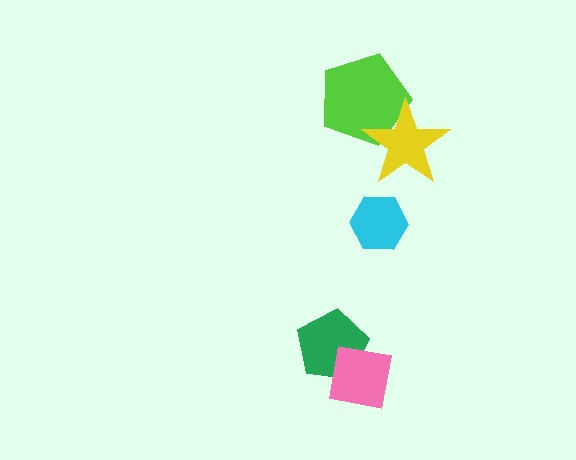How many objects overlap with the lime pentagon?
1 object overlaps with the lime pentagon.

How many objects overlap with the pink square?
1 object overlaps with the pink square.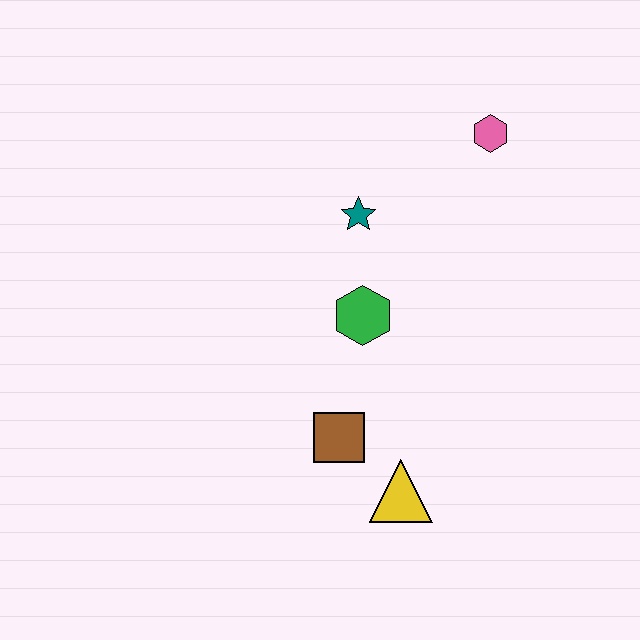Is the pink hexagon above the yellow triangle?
Yes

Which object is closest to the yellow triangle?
The brown square is closest to the yellow triangle.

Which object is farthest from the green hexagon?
The pink hexagon is farthest from the green hexagon.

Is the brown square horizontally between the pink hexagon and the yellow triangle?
No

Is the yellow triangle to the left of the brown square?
No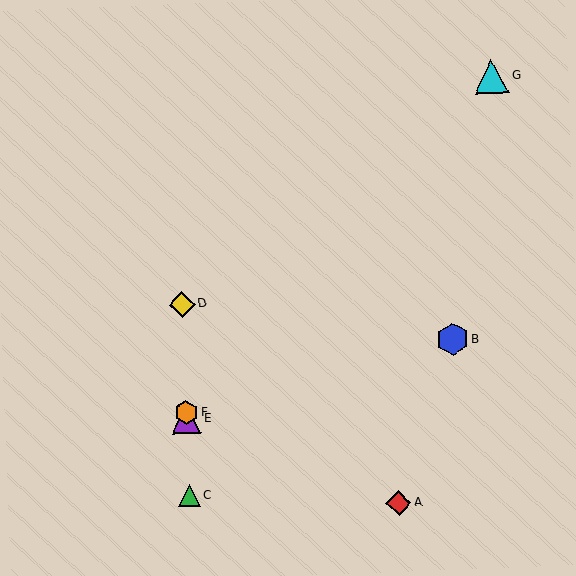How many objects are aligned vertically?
4 objects (C, D, E, F) are aligned vertically.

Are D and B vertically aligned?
No, D is at x≈182 and B is at x≈452.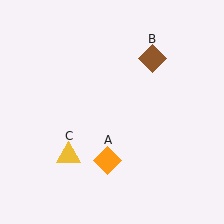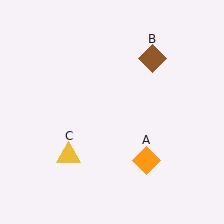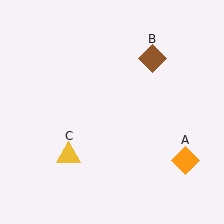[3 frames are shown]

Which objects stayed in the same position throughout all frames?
Brown diamond (object B) and yellow triangle (object C) remained stationary.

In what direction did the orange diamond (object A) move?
The orange diamond (object A) moved right.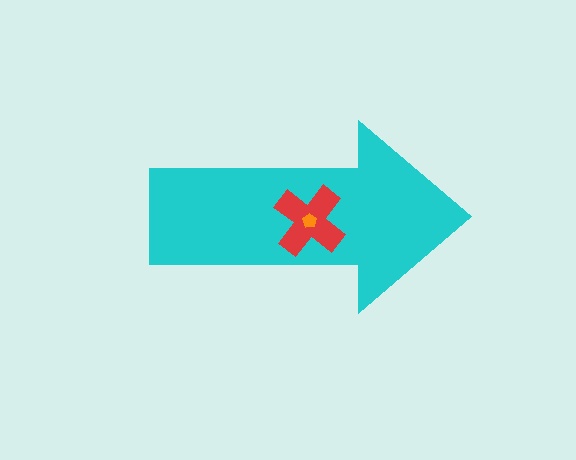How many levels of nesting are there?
3.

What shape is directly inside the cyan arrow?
The red cross.